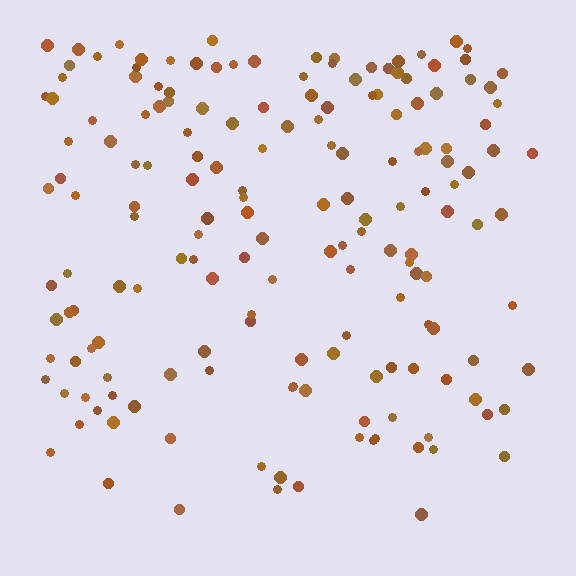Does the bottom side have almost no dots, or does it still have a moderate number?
Still a moderate number, just noticeably fewer than the top.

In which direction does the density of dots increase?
From bottom to top, with the top side densest.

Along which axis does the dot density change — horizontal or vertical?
Vertical.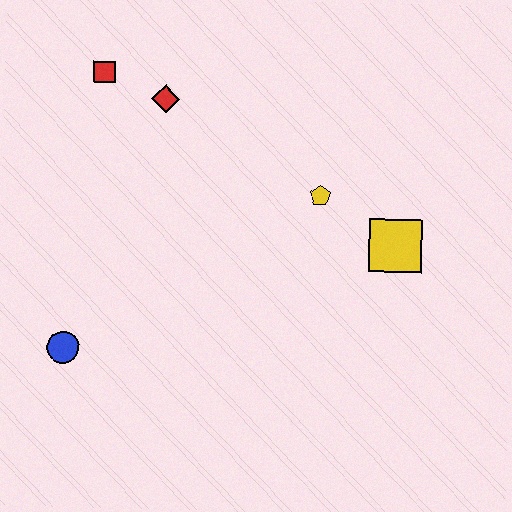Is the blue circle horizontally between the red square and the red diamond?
No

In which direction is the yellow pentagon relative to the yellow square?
The yellow pentagon is to the left of the yellow square.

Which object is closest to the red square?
The red diamond is closest to the red square.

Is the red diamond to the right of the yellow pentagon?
No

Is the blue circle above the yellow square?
No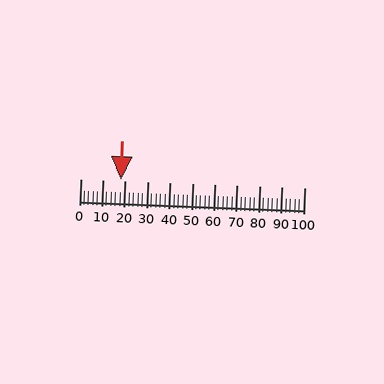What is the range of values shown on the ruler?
The ruler shows values from 0 to 100.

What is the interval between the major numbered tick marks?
The major tick marks are spaced 10 units apart.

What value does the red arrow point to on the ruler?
The red arrow points to approximately 18.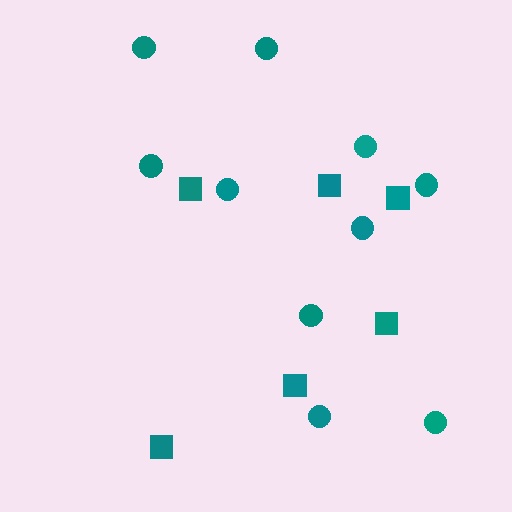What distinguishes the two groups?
There are 2 groups: one group of circles (10) and one group of squares (6).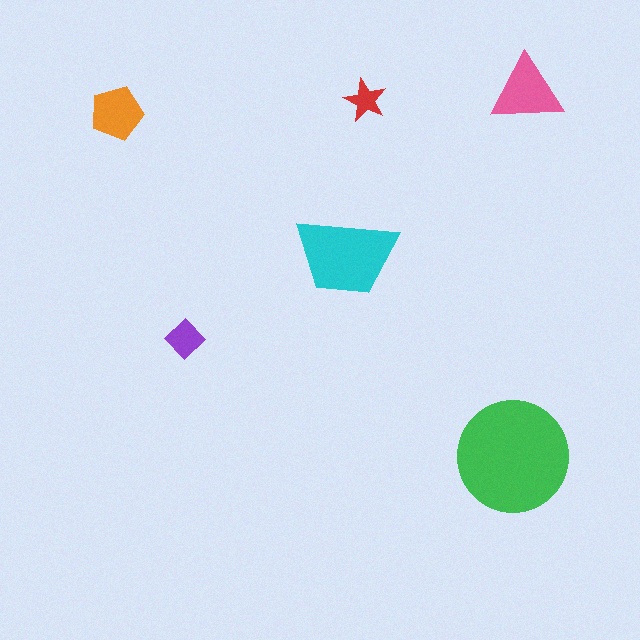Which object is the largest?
The green circle.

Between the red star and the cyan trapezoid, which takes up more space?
The cyan trapezoid.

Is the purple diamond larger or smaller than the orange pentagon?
Smaller.